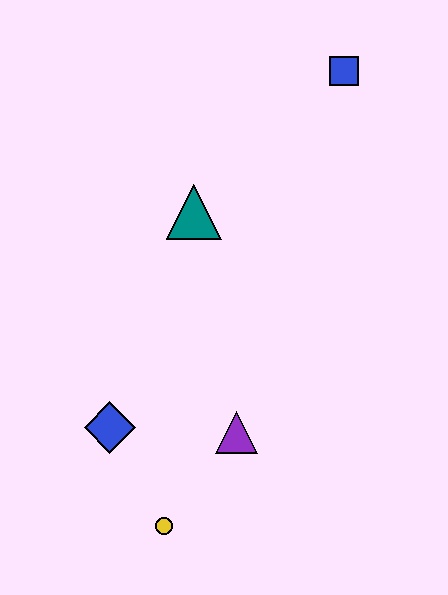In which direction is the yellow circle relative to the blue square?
The yellow circle is below the blue square.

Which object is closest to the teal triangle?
The blue square is closest to the teal triangle.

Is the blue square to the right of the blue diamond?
Yes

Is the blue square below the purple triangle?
No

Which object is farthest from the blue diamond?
The blue square is farthest from the blue diamond.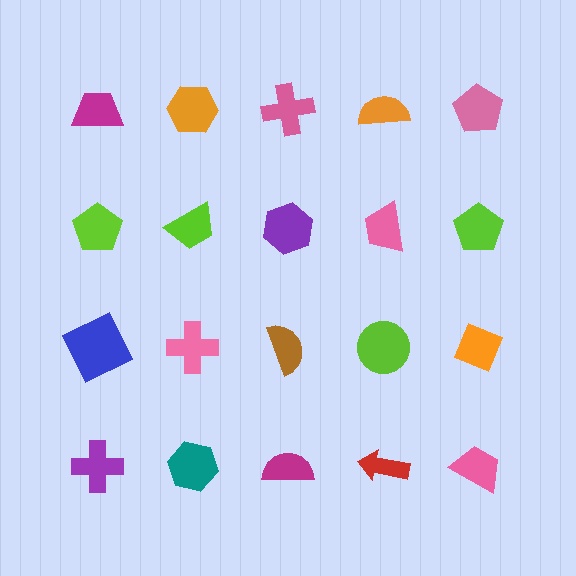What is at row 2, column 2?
A lime trapezoid.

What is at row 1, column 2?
An orange hexagon.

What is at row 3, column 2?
A pink cross.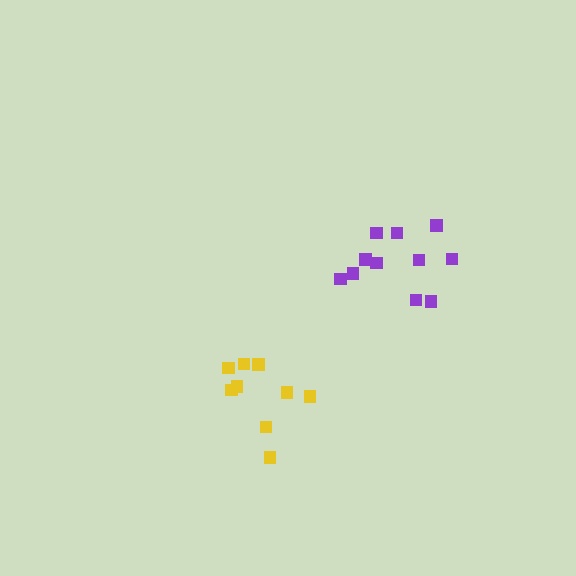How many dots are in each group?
Group 1: 11 dots, Group 2: 9 dots (20 total).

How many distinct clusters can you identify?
There are 2 distinct clusters.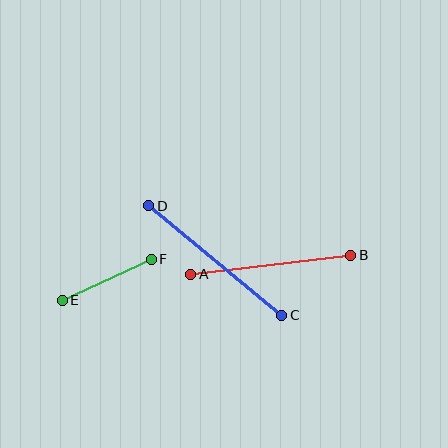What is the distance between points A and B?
The distance is approximately 161 pixels.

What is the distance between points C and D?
The distance is approximately 172 pixels.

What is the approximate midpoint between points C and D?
The midpoint is at approximately (215, 260) pixels.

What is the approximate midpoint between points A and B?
The midpoint is at approximately (271, 265) pixels.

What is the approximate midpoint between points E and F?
The midpoint is at approximately (107, 280) pixels.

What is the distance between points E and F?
The distance is approximately 98 pixels.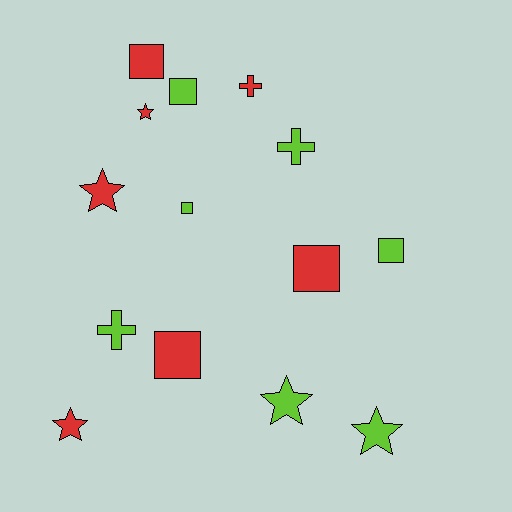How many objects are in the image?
There are 14 objects.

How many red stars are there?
There are 3 red stars.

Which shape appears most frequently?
Square, with 6 objects.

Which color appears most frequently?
Red, with 7 objects.